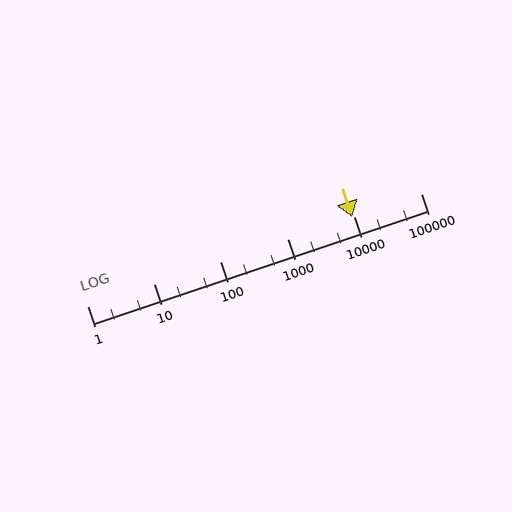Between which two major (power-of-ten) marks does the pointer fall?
The pointer is between 1000 and 10000.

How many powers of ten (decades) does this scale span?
The scale spans 5 decades, from 1 to 100000.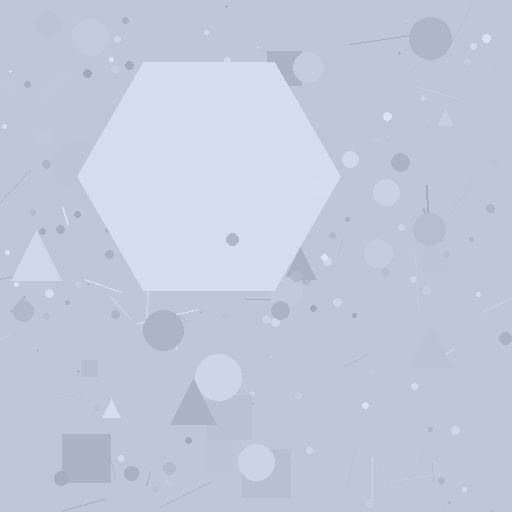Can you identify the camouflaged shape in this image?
The camouflaged shape is a hexagon.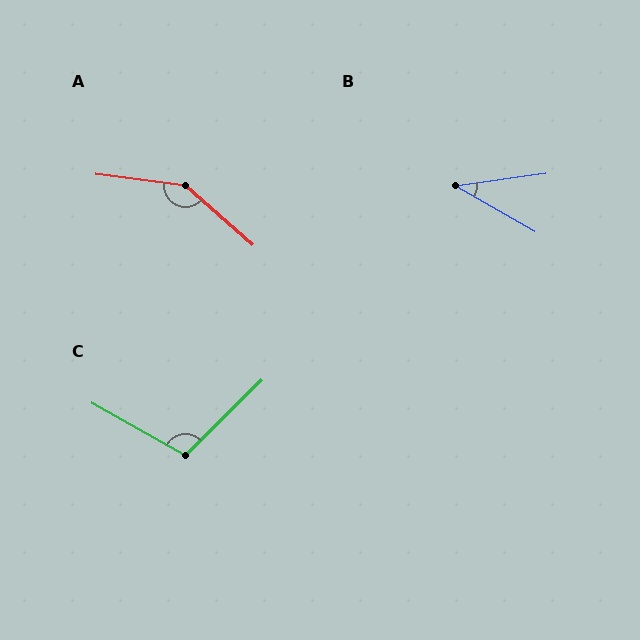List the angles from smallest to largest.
B (38°), C (106°), A (146°).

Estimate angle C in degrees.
Approximately 106 degrees.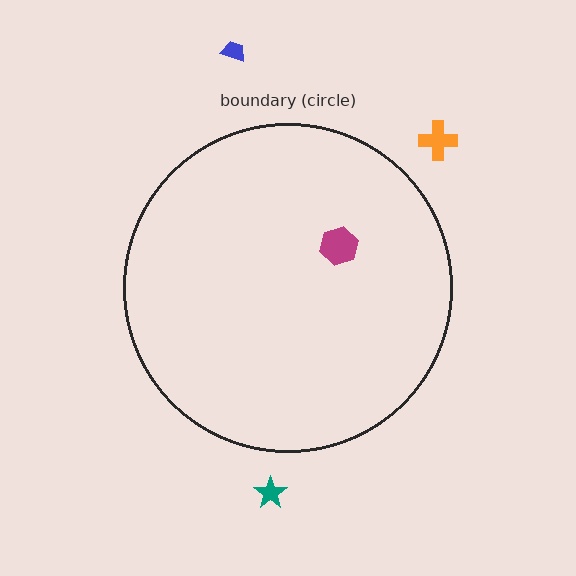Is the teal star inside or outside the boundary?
Outside.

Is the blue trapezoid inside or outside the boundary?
Outside.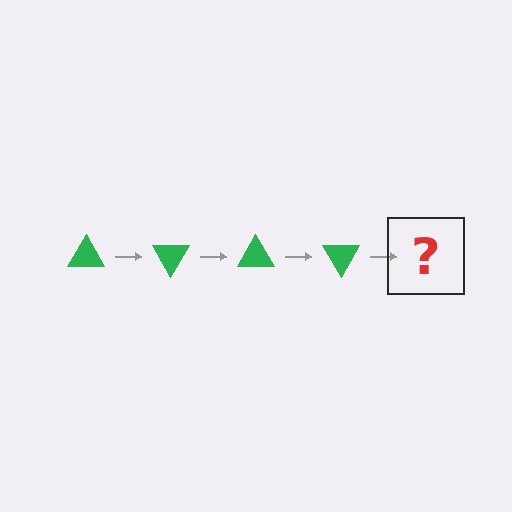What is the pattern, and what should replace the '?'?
The pattern is that the triangle rotates 60 degrees each step. The '?' should be a green triangle rotated 240 degrees.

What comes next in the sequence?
The next element should be a green triangle rotated 240 degrees.